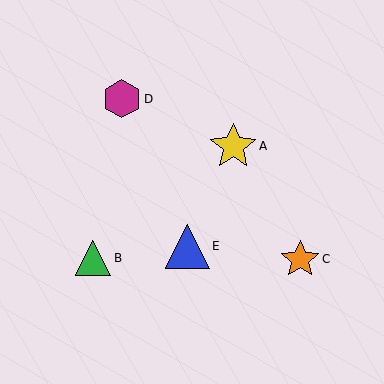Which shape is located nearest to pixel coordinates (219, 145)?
The yellow star (labeled A) at (233, 146) is nearest to that location.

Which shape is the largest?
The yellow star (labeled A) is the largest.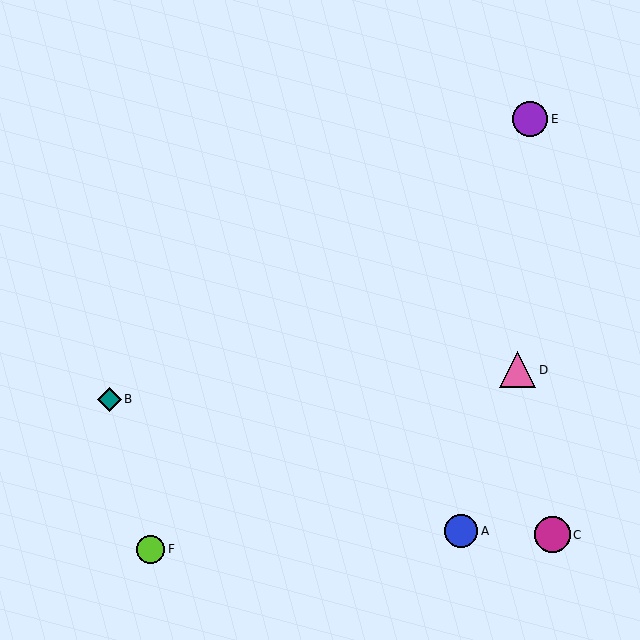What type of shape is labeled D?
Shape D is a pink triangle.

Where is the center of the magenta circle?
The center of the magenta circle is at (552, 535).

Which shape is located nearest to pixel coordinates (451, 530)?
The blue circle (labeled A) at (461, 531) is nearest to that location.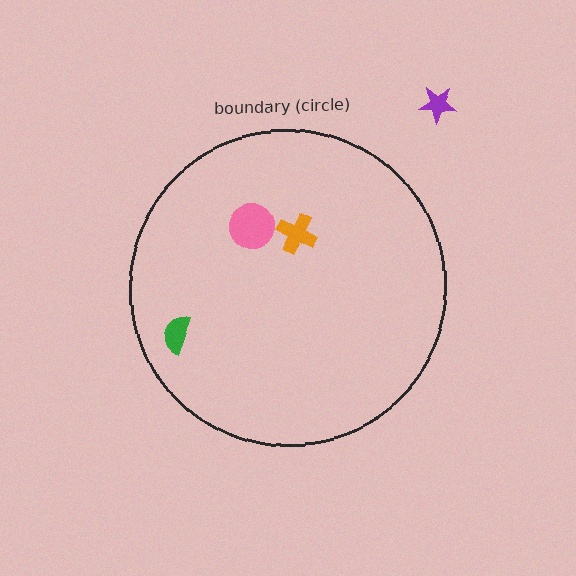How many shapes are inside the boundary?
3 inside, 1 outside.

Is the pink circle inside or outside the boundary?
Inside.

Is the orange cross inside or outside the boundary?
Inside.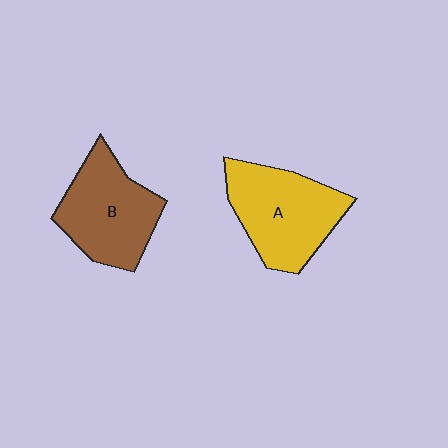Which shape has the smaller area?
Shape B (brown).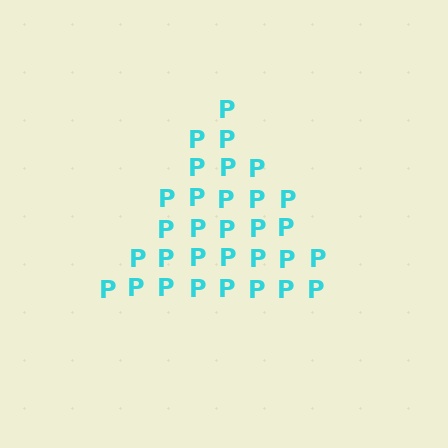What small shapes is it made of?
It is made of small letter P's.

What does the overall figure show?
The overall figure shows a triangle.